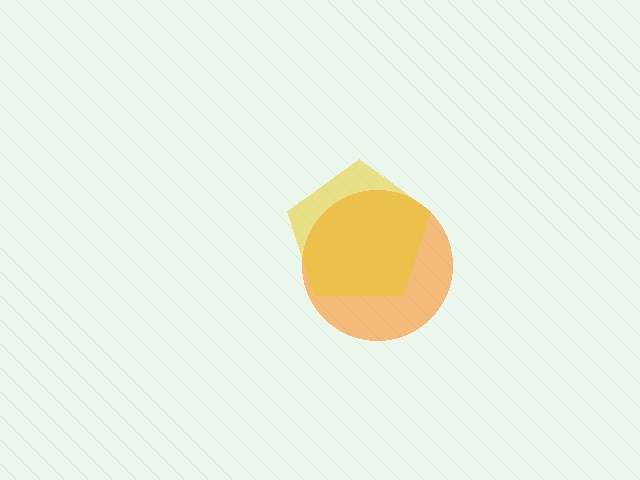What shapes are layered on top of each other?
The layered shapes are: an orange circle, a yellow pentagon.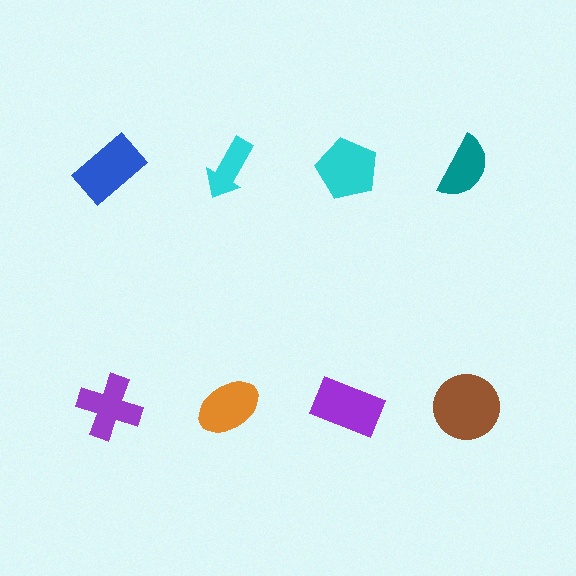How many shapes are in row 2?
4 shapes.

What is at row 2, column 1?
A purple cross.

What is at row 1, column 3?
A cyan pentagon.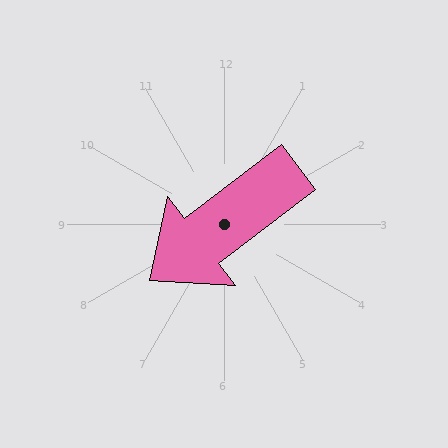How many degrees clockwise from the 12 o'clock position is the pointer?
Approximately 233 degrees.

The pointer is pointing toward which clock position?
Roughly 8 o'clock.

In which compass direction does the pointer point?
Southwest.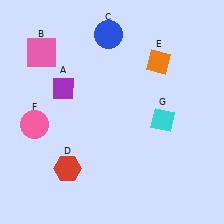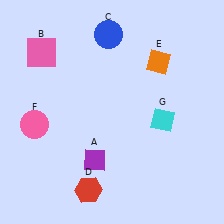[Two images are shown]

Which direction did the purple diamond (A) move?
The purple diamond (A) moved down.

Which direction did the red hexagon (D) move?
The red hexagon (D) moved down.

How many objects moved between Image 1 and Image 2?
2 objects moved between the two images.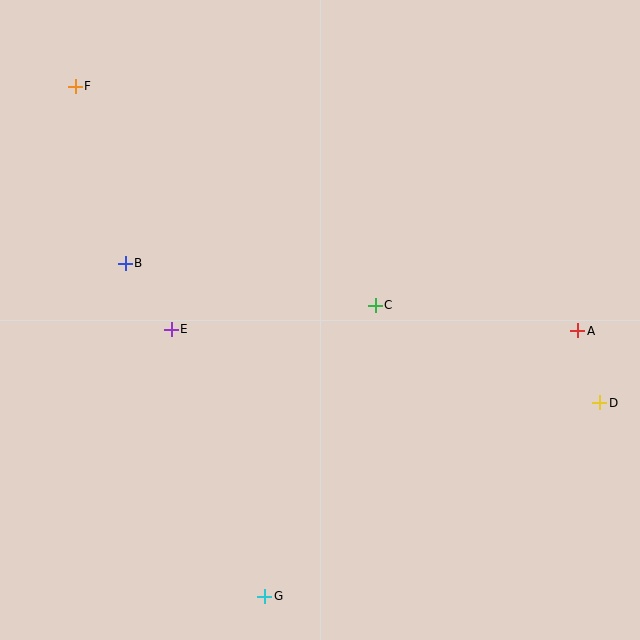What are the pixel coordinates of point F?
Point F is at (75, 86).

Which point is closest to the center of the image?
Point C at (375, 306) is closest to the center.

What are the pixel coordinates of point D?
Point D is at (600, 403).